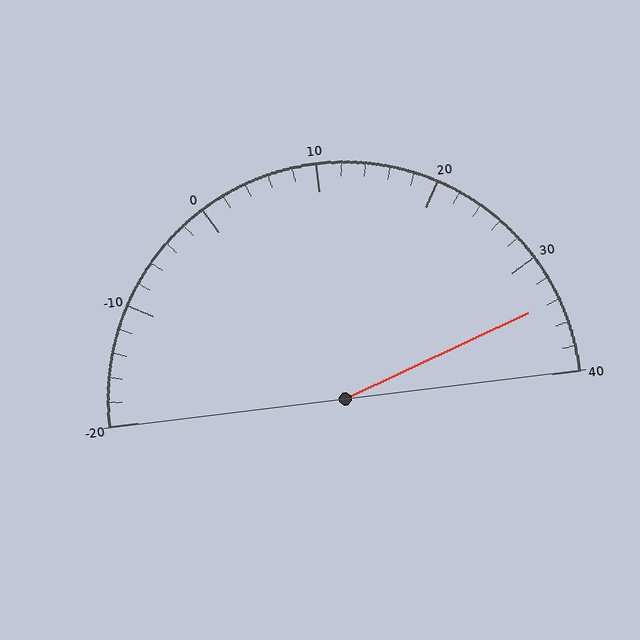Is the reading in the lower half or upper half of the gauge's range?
The reading is in the upper half of the range (-20 to 40).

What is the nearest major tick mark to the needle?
The nearest major tick mark is 30.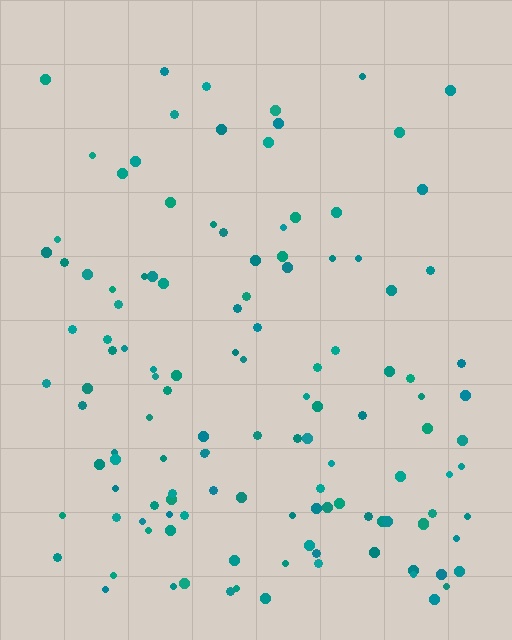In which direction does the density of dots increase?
From top to bottom, with the bottom side densest.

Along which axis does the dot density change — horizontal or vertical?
Vertical.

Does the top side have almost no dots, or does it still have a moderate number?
Still a moderate number, just noticeably fewer than the bottom.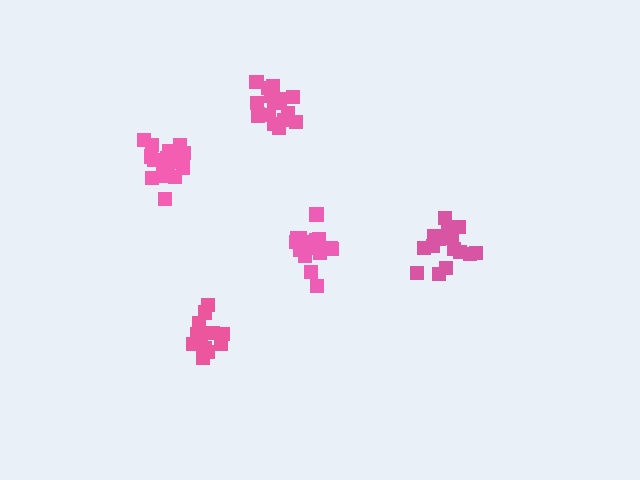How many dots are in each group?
Group 1: 18 dots, Group 2: 18 dots, Group 3: 16 dots, Group 4: 16 dots, Group 5: 13 dots (81 total).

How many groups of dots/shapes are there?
There are 5 groups.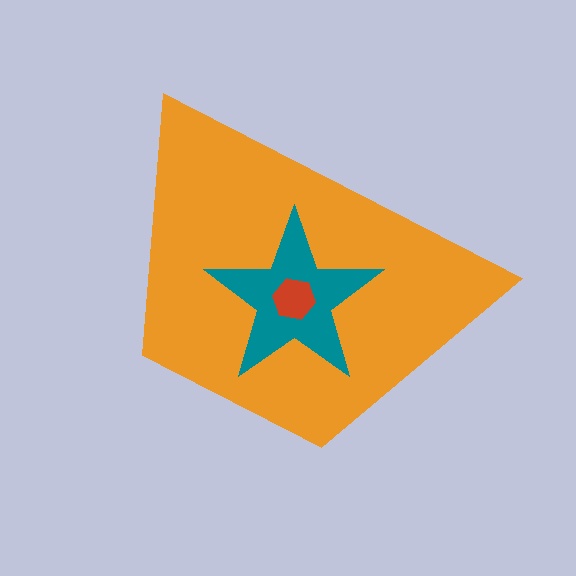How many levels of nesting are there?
3.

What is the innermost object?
The red hexagon.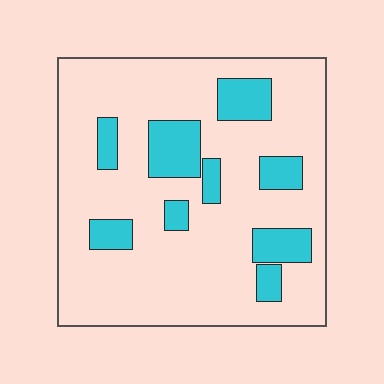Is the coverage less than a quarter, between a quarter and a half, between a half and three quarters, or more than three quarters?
Less than a quarter.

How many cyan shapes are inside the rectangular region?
9.